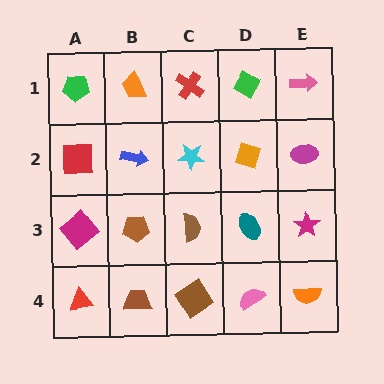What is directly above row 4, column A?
A magenta diamond.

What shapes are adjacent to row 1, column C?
A cyan star (row 2, column C), an orange trapezoid (row 1, column B), a green diamond (row 1, column D).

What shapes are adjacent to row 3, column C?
A cyan star (row 2, column C), a brown diamond (row 4, column C), a brown pentagon (row 3, column B), a teal ellipse (row 3, column D).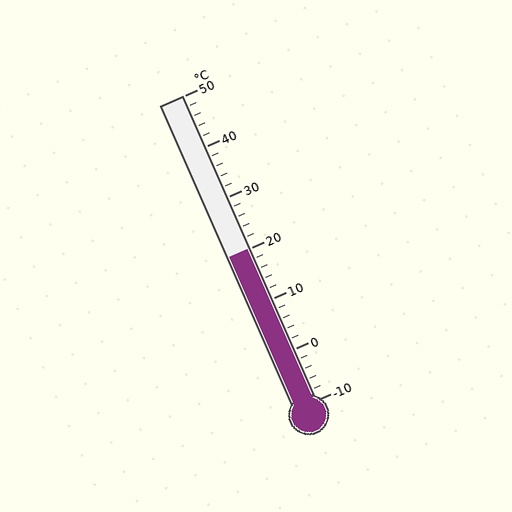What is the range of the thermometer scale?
The thermometer scale ranges from -10°C to 50°C.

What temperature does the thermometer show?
The thermometer shows approximately 20°C.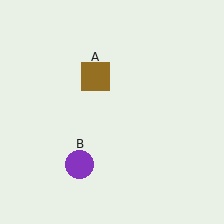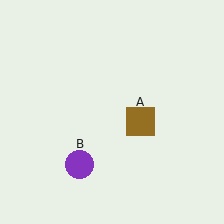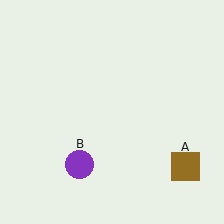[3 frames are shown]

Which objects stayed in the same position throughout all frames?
Purple circle (object B) remained stationary.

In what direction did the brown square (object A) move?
The brown square (object A) moved down and to the right.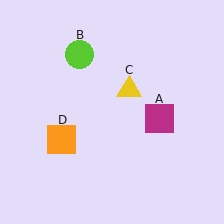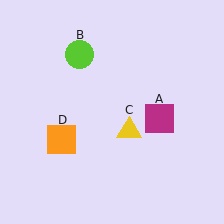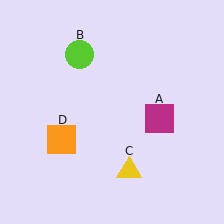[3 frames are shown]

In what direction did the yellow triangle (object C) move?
The yellow triangle (object C) moved down.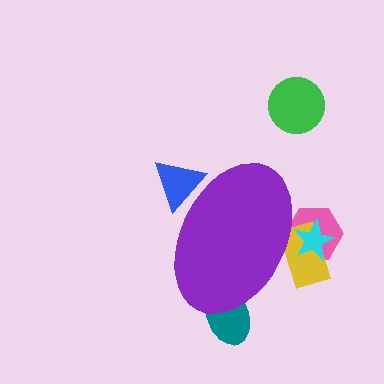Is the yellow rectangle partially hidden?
Yes, the yellow rectangle is partially hidden behind the purple ellipse.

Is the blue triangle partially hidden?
Yes, the blue triangle is partially hidden behind the purple ellipse.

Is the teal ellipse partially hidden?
Yes, the teal ellipse is partially hidden behind the purple ellipse.